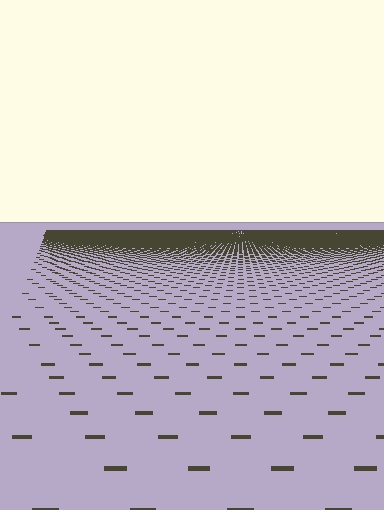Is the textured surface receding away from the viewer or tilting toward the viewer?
The surface is receding away from the viewer. Texture elements get smaller and denser toward the top.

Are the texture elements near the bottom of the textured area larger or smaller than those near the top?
Larger. Near the bottom, elements are closer to the viewer and appear at a bigger on-screen size.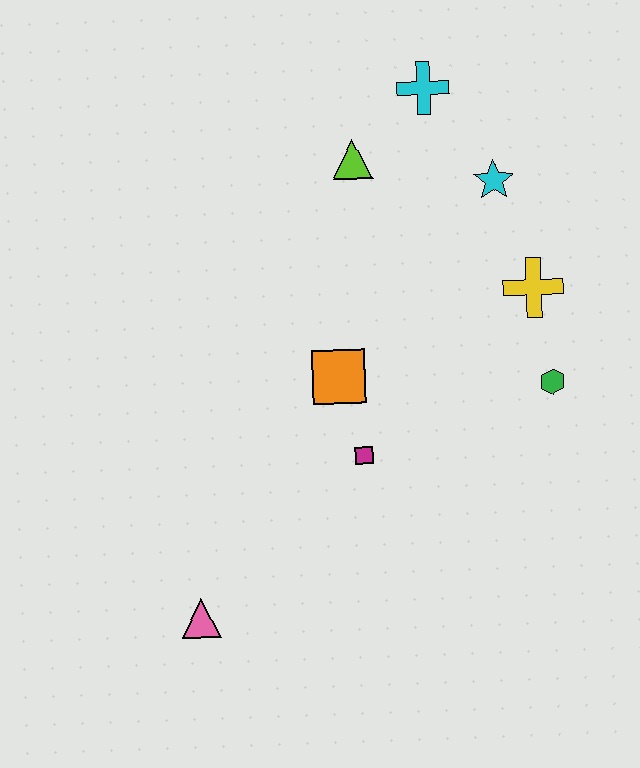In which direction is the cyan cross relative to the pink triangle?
The cyan cross is above the pink triangle.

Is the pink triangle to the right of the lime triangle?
No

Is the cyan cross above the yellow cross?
Yes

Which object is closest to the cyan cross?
The lime triangle is closest to the cyan cross.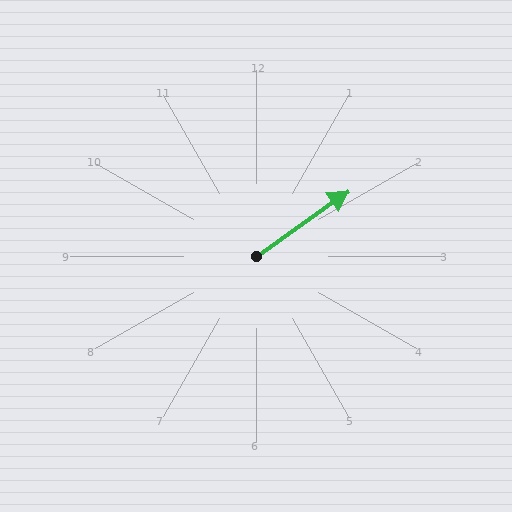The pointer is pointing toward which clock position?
Roughly 2 o'clock.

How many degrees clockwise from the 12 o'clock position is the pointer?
Approximately 55 degrees.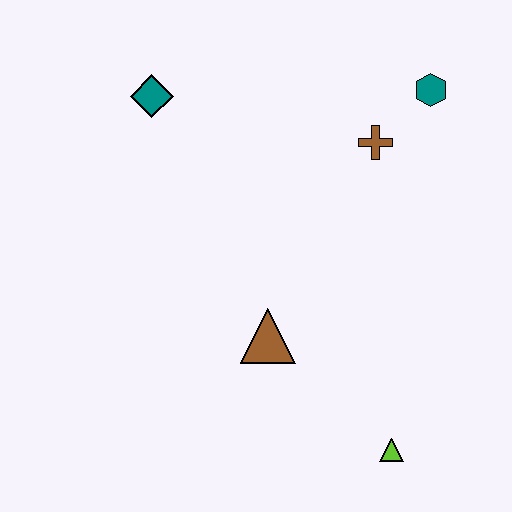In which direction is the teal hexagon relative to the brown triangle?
The teal hexagon is above the brown triangle.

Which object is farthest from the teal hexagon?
The lime triangle is farthest from the teal hexagon.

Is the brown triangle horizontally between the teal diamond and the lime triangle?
Yes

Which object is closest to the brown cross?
The teal hexagon is closest to the brown cross.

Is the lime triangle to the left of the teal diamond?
No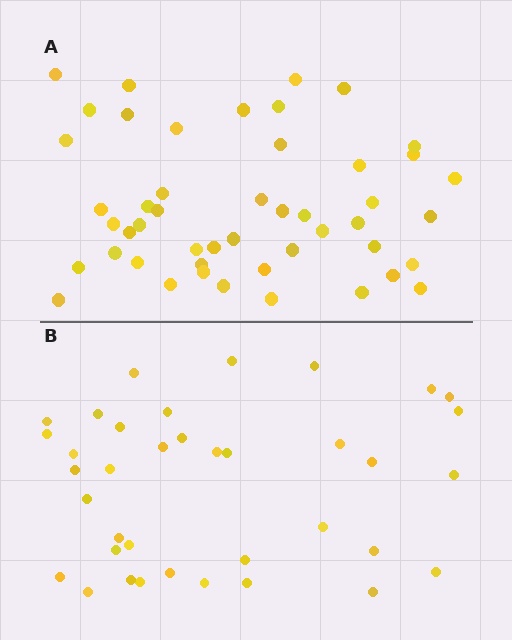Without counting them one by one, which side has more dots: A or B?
Region A (the top region) has more dots.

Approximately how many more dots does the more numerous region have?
Region A has roughly 12 or so more dots than region B.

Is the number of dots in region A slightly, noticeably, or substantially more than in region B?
Region A has noticeably more, but not dramatically so. The ratio is roughly 1.3 to 1.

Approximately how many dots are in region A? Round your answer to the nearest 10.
About 50 dots. (The exact count is 48, which rounds to 50.)